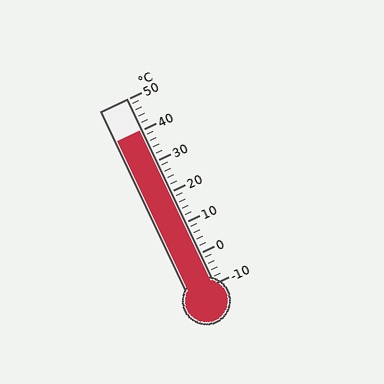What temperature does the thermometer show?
The thermometer shows approximately 40°C.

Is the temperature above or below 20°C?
The temperature is above 20°C.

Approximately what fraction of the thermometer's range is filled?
The thermometer is filled to approximately 85% of its range.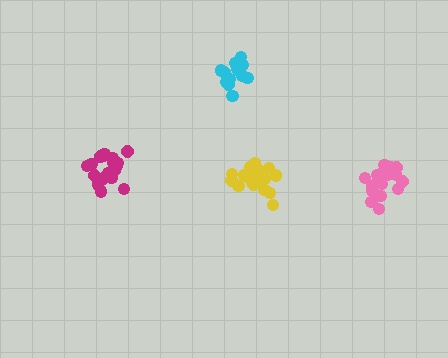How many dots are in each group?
Group 1: 15 dots, Group 2: 21 dots, Group 3: 20 dots, Group 4: 19 dots (75 total).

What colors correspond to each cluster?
The clusters are colored: cyan, magenta, yellow, pink.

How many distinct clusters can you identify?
There are 4 distinct clusters.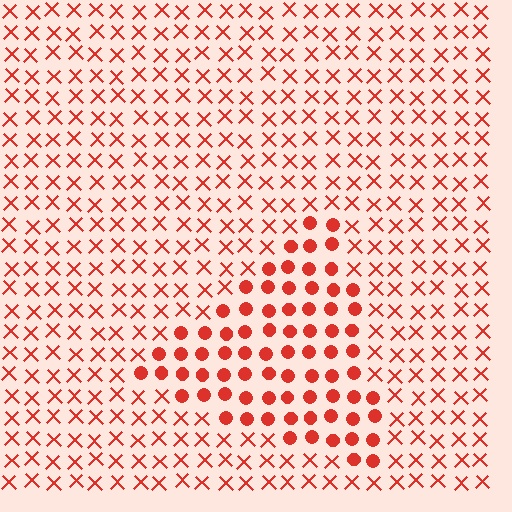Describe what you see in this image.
The image is filled with small red elements arranged in a uniform grid. A triangle-shaped region contains circles, while the surrounding area contains X marks. The boundary is defined purely by the change in element shape.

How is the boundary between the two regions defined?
The boundary is defined by a change in element shape: circles inside vs. X marks outside. All elements share the same color and spacing.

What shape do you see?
I see a triangle.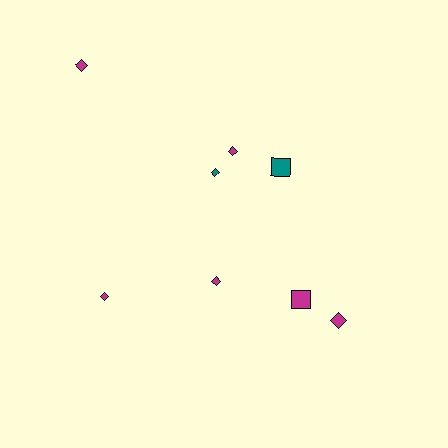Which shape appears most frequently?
Diamond, with 6 objects.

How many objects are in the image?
There are 8 objects.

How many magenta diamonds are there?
There are 5 magenta diamonds.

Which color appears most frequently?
Magenta, with 6 objects.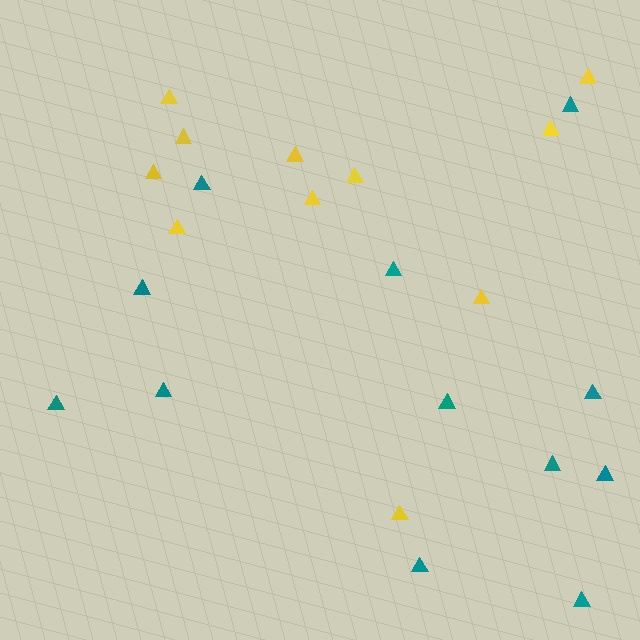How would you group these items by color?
There are 2 groups: one group of yellow triangles (11) and one group of teal triangles (12).